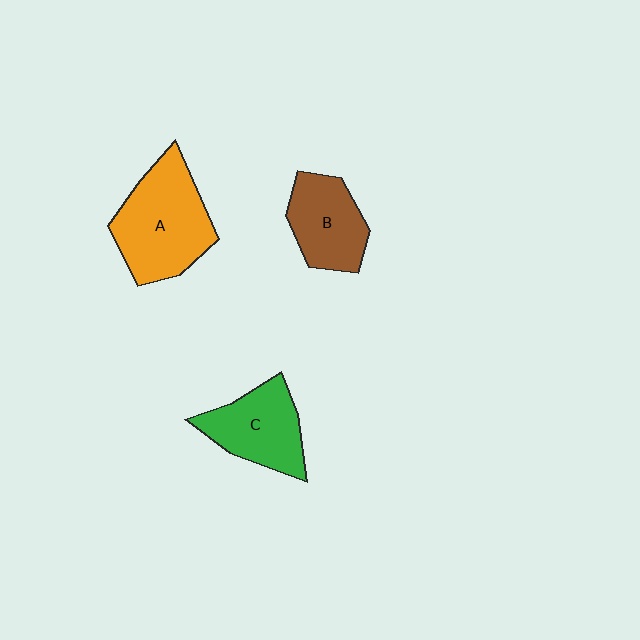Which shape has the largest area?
Shape A (orange).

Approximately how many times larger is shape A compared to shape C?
Approximately 1.4 times.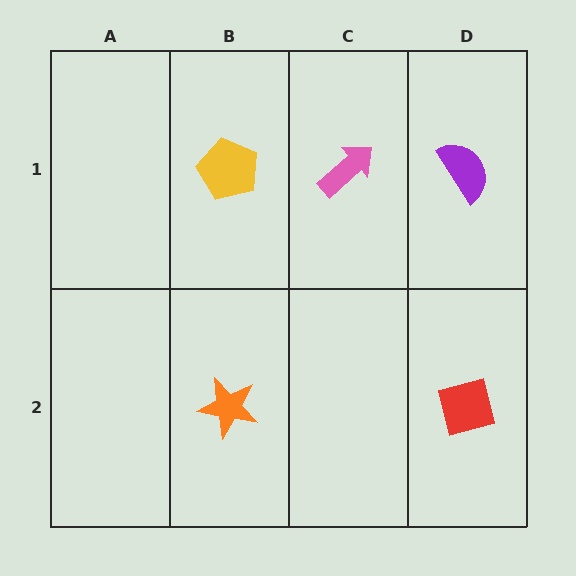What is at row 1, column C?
A pink arrow.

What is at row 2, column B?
An orange star.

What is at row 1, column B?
A yellow pentagon.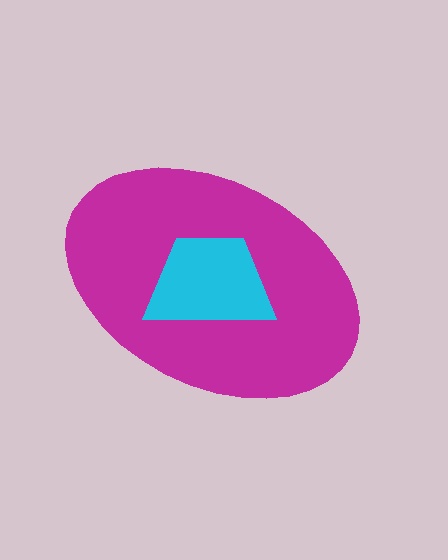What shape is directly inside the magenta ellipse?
The cyan trapezoid.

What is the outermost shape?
The magenta ellipse.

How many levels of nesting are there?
2.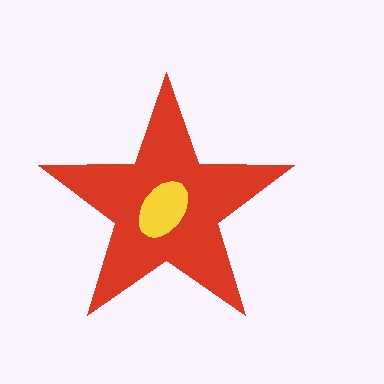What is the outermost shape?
The red star.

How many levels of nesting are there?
2.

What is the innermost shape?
The yellow ellipse.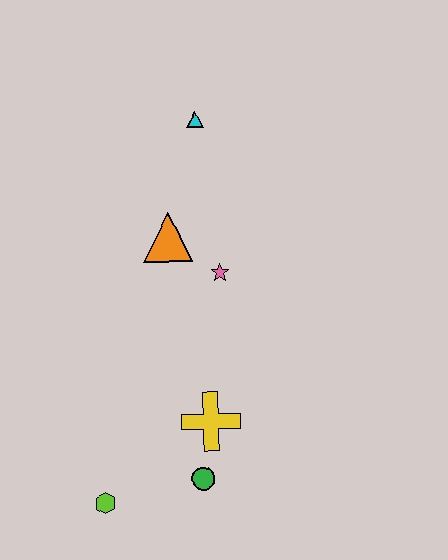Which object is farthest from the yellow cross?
The cyan triangle is farthest from the yellow cross.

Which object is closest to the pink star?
The orange triangle is closest to the pink star.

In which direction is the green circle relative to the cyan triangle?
The green circle is below the cyan triangle.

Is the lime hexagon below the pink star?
Yes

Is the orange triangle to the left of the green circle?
Yes